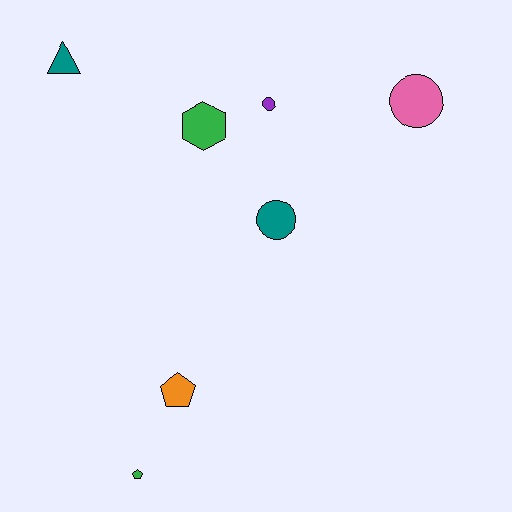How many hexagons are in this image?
There is 1 hexagon.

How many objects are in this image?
There are 7 objects.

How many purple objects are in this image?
There is 1 purple object.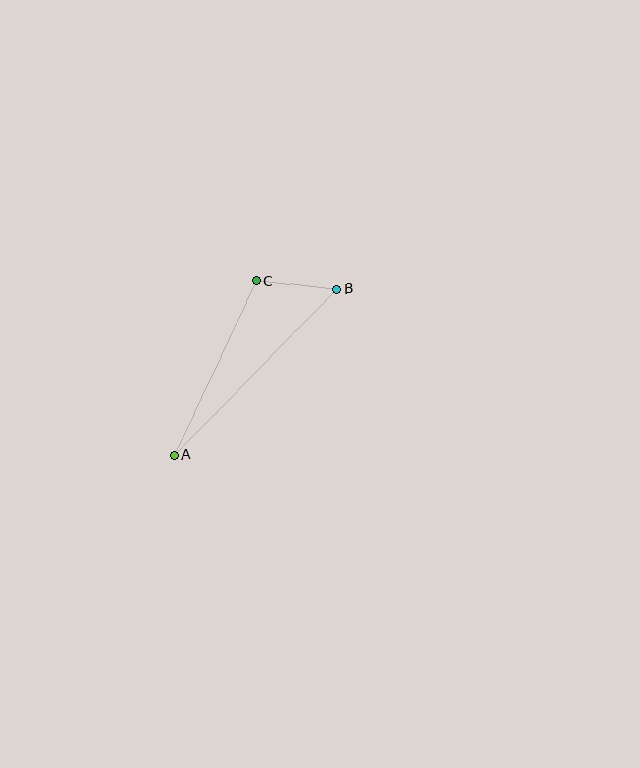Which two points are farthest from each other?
Points A and B are farthest from each other.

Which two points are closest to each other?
Points B and C are closest to each other.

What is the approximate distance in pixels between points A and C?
The distance between A and C is approximately 192 pixels.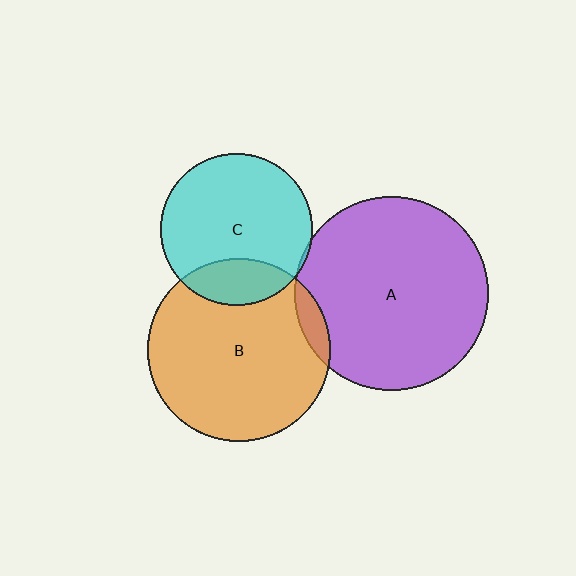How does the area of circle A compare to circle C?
Approximately 1.6 times.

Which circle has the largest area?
Circle A (purple).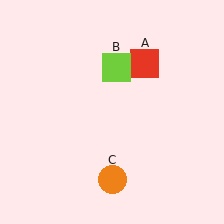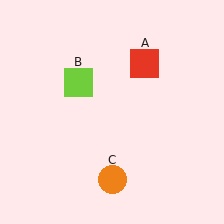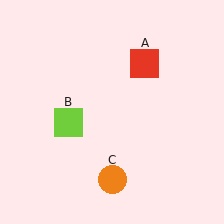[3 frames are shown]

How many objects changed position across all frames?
1 object changed position: lime square (object B).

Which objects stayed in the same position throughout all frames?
Red square (object A) and orange circle (object C) remained stationary.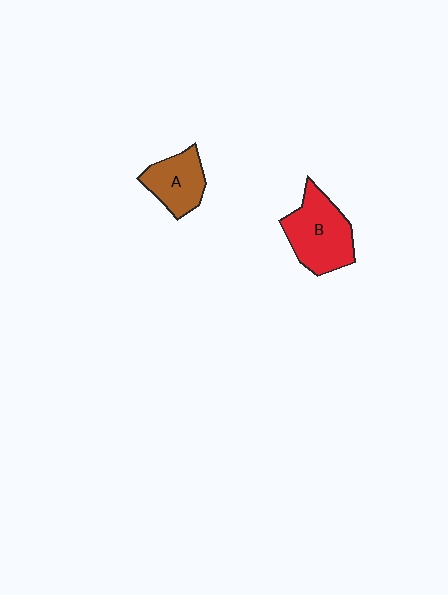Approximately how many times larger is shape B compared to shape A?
Approximately 1.4 times.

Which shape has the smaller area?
Shape A (brown).